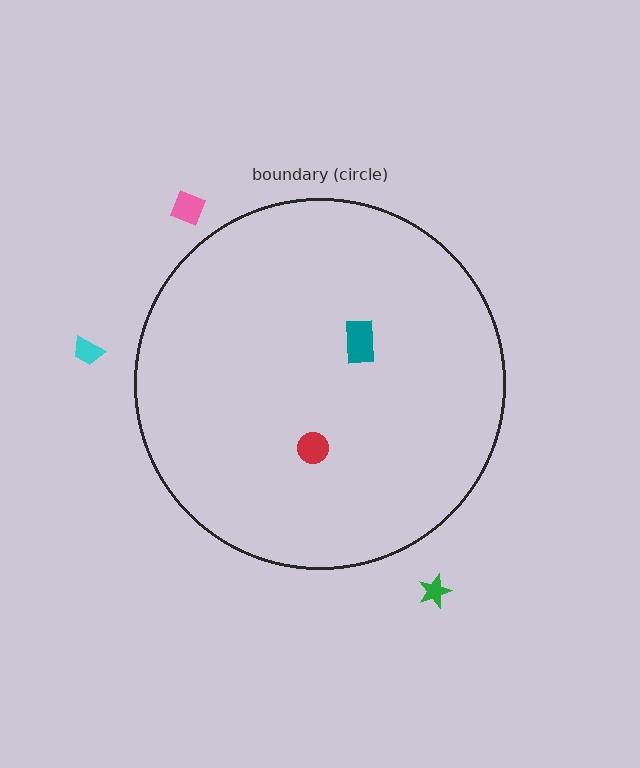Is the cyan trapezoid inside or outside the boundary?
Outside.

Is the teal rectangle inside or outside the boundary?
Inside.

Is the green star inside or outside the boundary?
Outside.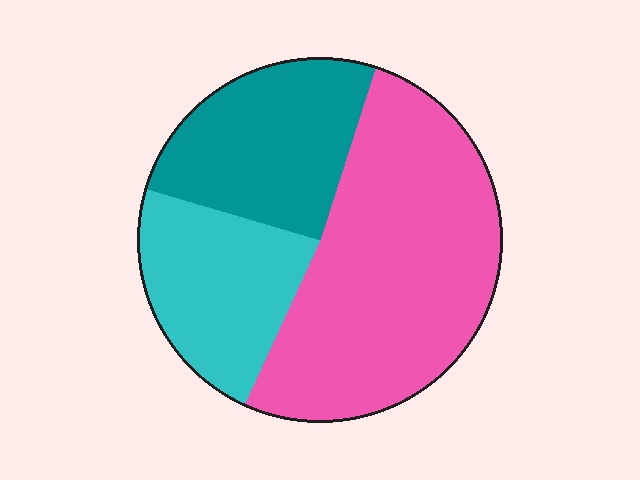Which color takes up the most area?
Pink, at roughly 50%.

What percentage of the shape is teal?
Teal covers roughly 25% of the shape.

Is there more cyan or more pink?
Pink.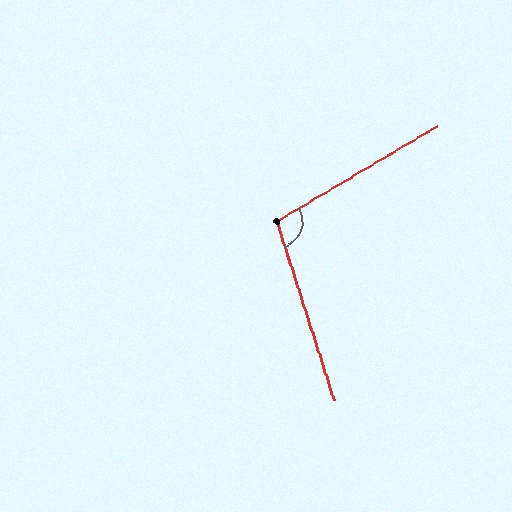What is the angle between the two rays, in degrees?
Approximately 103 degrees.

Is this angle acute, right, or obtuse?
It is obtuse.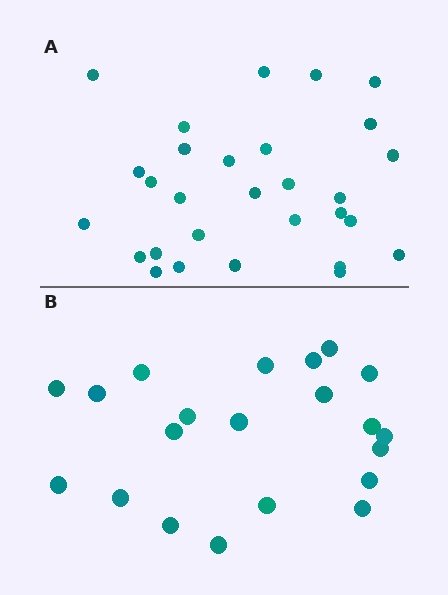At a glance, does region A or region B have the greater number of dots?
Region A (the top region) has more dots.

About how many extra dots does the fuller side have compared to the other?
Region A has roughly 8 or so more dots than region B.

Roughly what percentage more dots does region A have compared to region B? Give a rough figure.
About 40% more.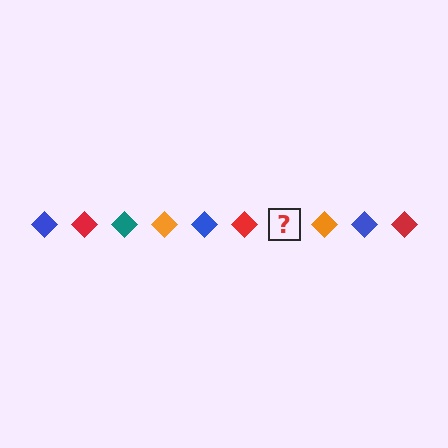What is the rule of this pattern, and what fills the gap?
The rule is that the pattern cycles through blue, red, teal, orange diamonds. The gap should be filled with a teal diamond.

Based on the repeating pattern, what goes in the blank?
The blank should be a teal diamond.